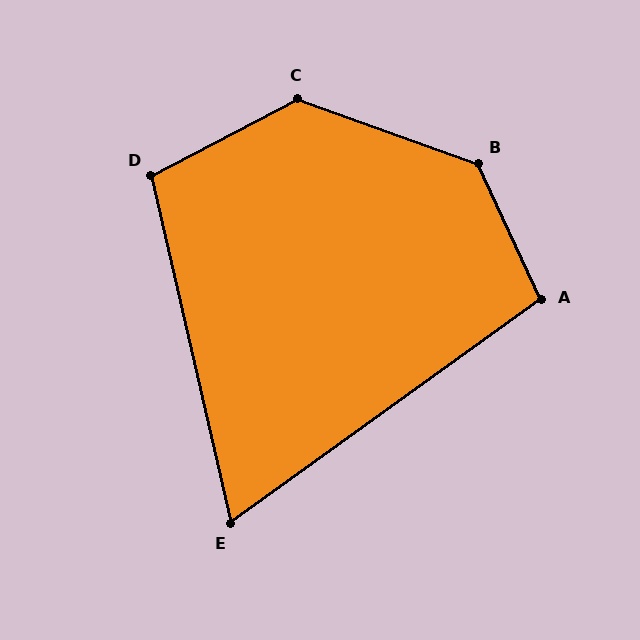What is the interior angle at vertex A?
Approximately 101 degrees (obtuse).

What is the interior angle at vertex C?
Approximately 133 degrees (obtuse).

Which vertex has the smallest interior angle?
E, at approximately 67 degrees.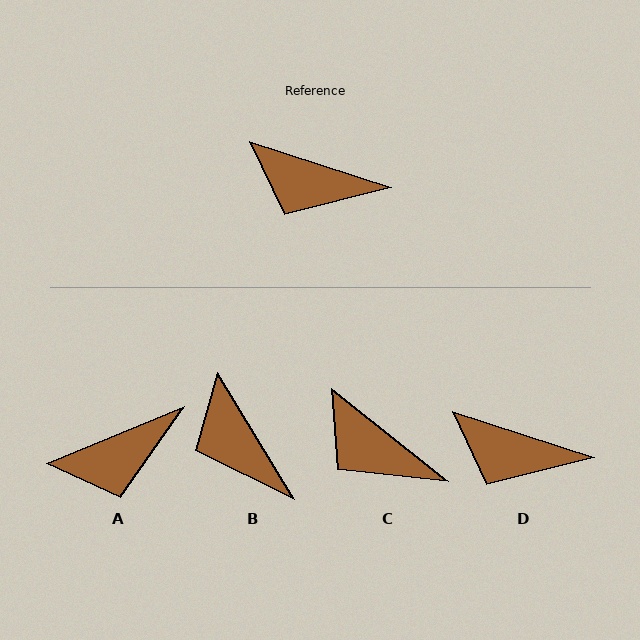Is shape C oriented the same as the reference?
No, it is off by about 21 degrees.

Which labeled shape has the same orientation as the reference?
D.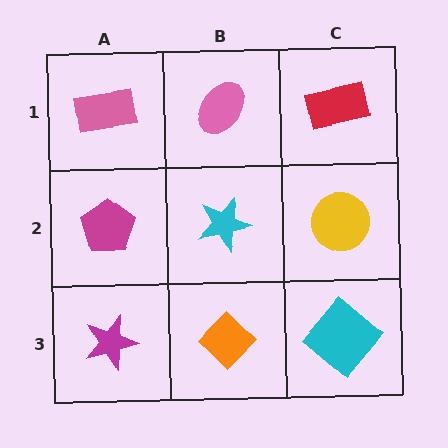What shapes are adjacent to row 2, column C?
A red rectangle (row 1, column C), a cyan diamond (row 3, column C), a cyan star (row 2, column B).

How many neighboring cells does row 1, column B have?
3.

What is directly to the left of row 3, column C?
An orange diamond.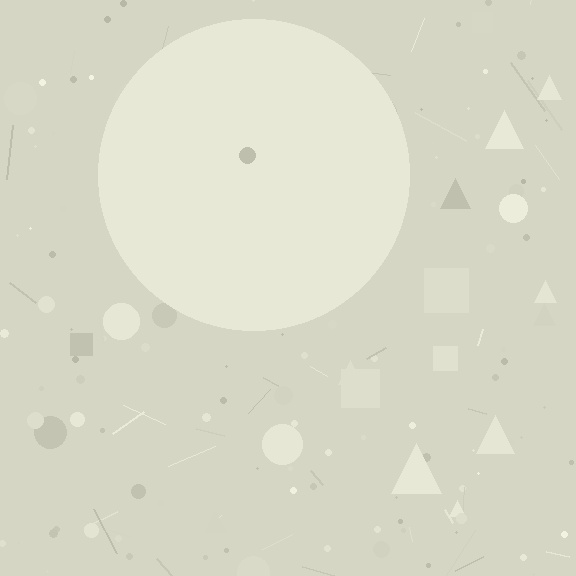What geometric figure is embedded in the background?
A circle is embedded in the background.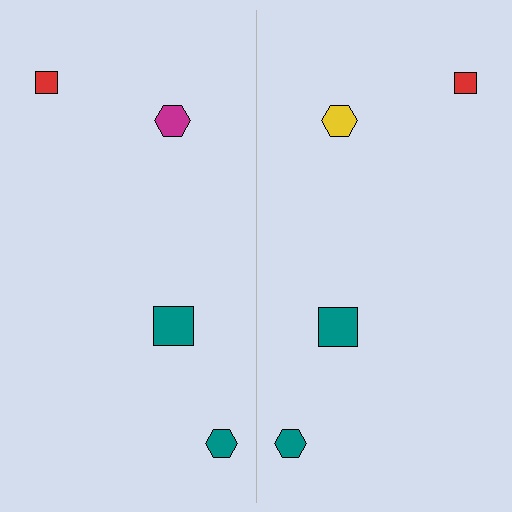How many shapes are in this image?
There are 8 shapes in this image.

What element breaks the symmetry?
The yellow hexagon on the right side breaks the symmetry — its mirror counterpart is magenta.